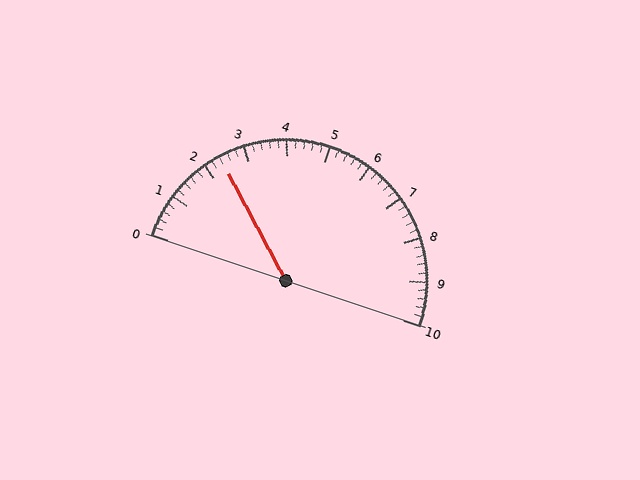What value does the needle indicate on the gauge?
The needle indicates approximately 2.4.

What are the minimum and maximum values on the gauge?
The gauge ranges from 0 to 10.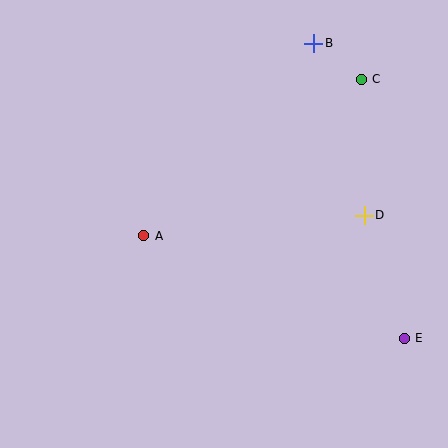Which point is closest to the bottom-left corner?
Point A is closest to the bottom-left corner.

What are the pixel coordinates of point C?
Point C is at (361, 79).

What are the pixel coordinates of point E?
Point E is at (404, 338).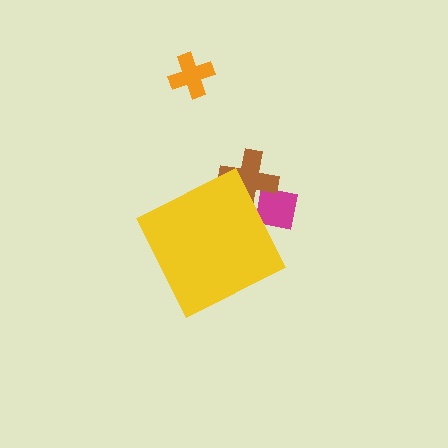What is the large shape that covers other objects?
A yellow diamond.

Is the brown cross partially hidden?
Yes, the brown cross is partially hidden behind the yellow diamond.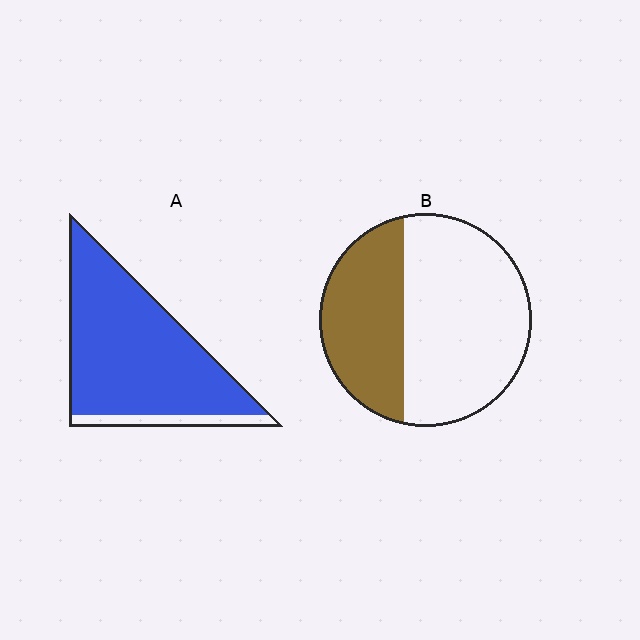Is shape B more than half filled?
No.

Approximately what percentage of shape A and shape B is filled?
A is approximately 90% and B is approximately 35%.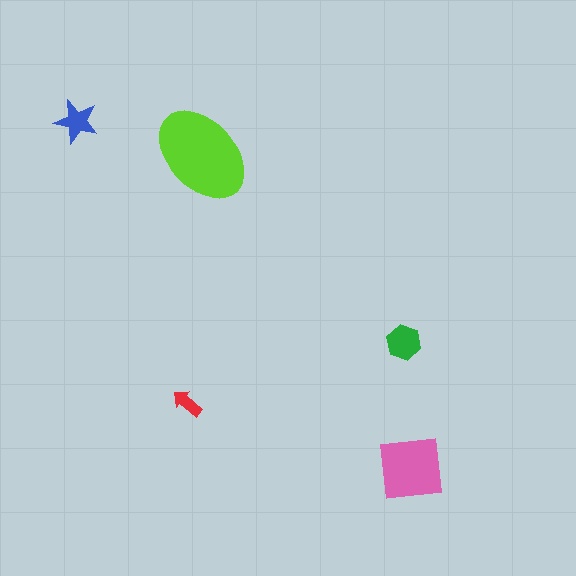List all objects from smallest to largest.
The red arrow, the blue star, the green hexagon, the pink square, the lime ellipse.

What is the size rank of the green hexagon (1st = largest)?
3rd.